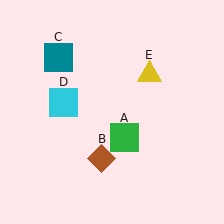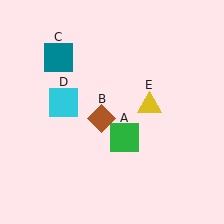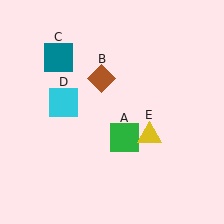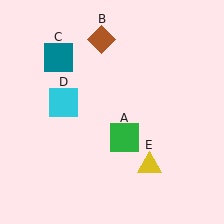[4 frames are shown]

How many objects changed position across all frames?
2 objects changed position: brown diamond (object B), yellow triangle (object E).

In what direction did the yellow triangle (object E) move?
The yellow triangle (object E) moved down.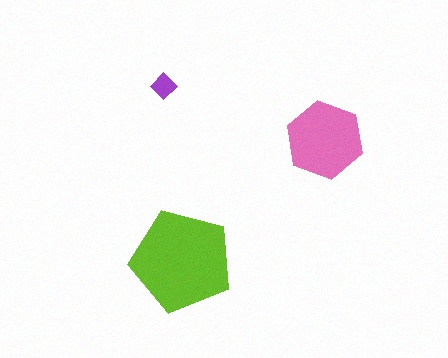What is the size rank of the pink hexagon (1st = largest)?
2nd.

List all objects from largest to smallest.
The lime pentagon, the pink hexagon, the purple diamond.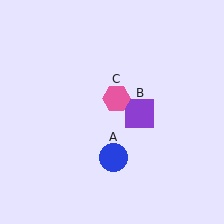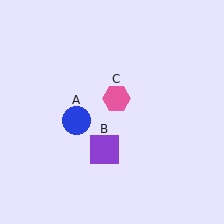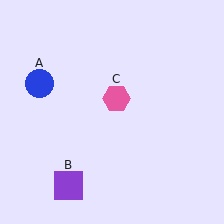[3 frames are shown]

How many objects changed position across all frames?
2 objects changed position: blue circle (object A), purple square (object B).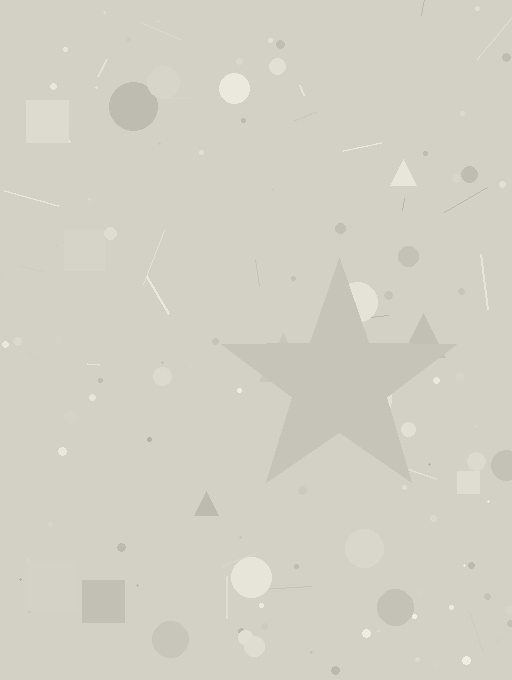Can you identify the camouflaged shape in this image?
The camouflaged shape is a star.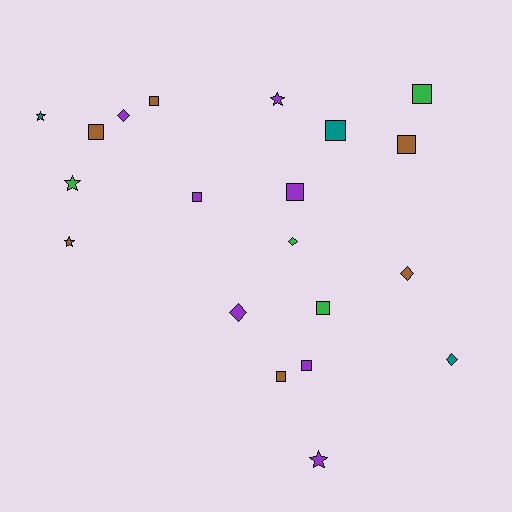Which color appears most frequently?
Purple, with 7 objects.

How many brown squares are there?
There are 4 brown squares.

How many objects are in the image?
There are 20 objects.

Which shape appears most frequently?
Square, with 10 objects.